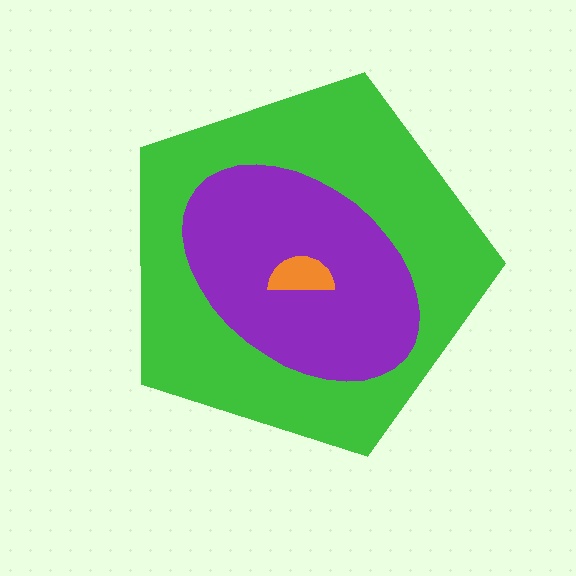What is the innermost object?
The orange semicircle.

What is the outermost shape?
The green pentagon.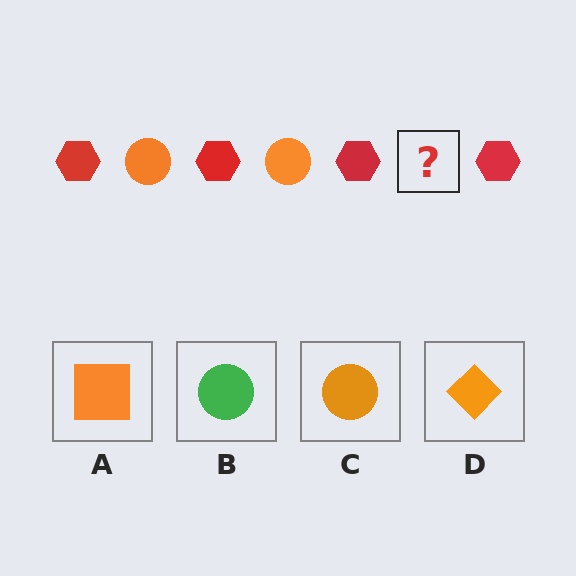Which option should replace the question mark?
Option C.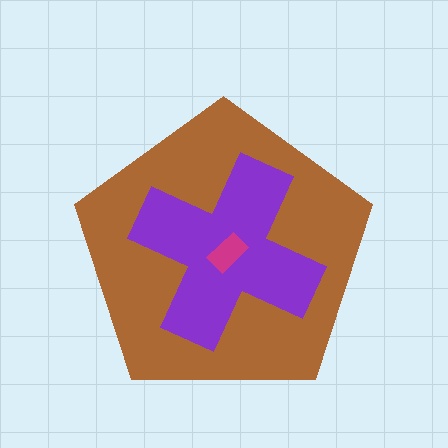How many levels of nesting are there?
3.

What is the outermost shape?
The brown pentagon.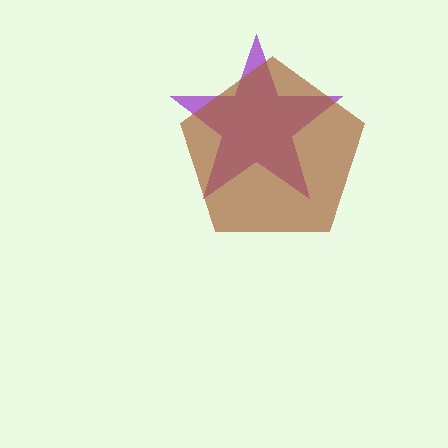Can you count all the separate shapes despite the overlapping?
Yes, there are 2 separate shapes.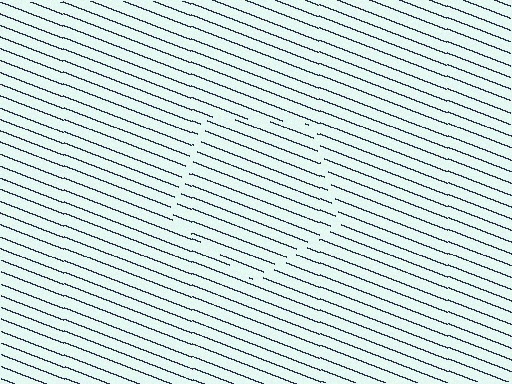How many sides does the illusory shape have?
5 sides — the line-ends trace a pentagon.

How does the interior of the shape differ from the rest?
The interior of the shape contains the same grating, shifted by half a period — the contour is defined by the phase discontinuity where line-ends from the inner and outer gratings abut.